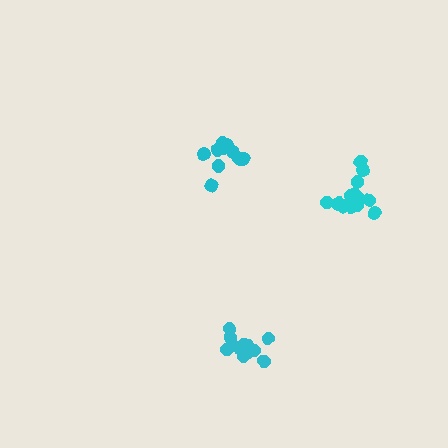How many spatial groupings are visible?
There are 3 spatial groupings.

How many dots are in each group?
Group 1: 11 dots, Group 2: 11 dots, Group 3: 16 dots (38 total).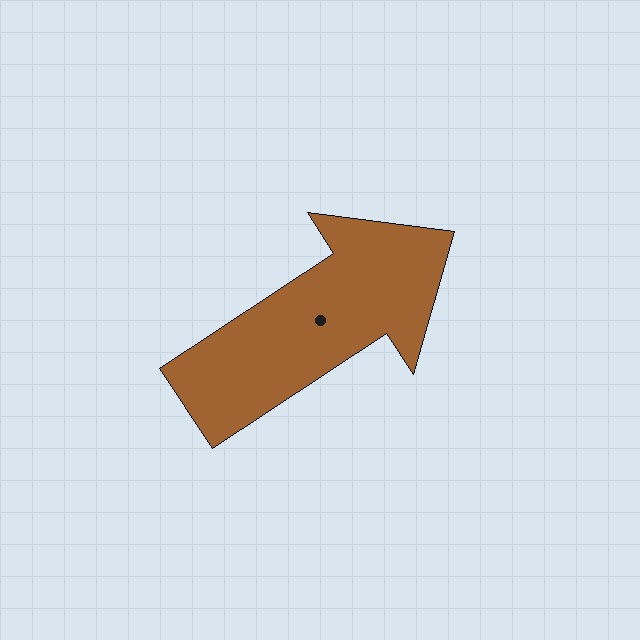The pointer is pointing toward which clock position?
Roughly 2 o'clock.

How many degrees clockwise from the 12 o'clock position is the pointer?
Approximately 57 degrees.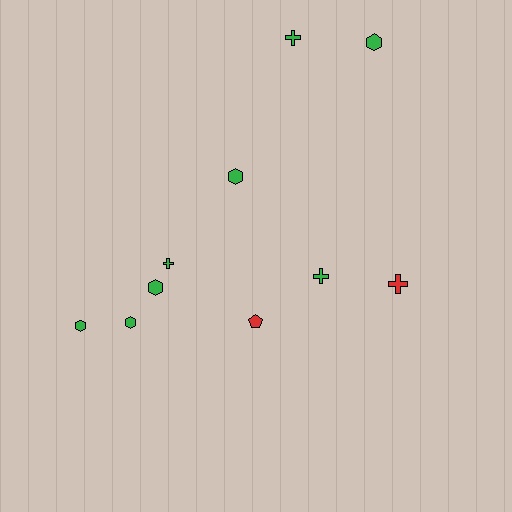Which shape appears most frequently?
Hexagon, with 5 objects.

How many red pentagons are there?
There is 1 red pentagon.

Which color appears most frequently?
Green, with 8 objects.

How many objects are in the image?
There are 10 objects.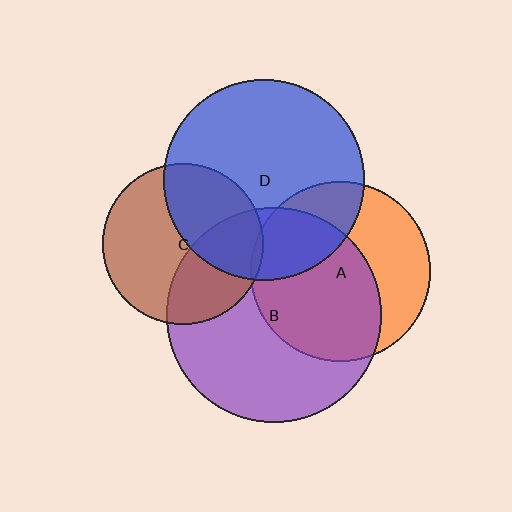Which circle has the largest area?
Circle B (purple).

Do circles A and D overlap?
Yes.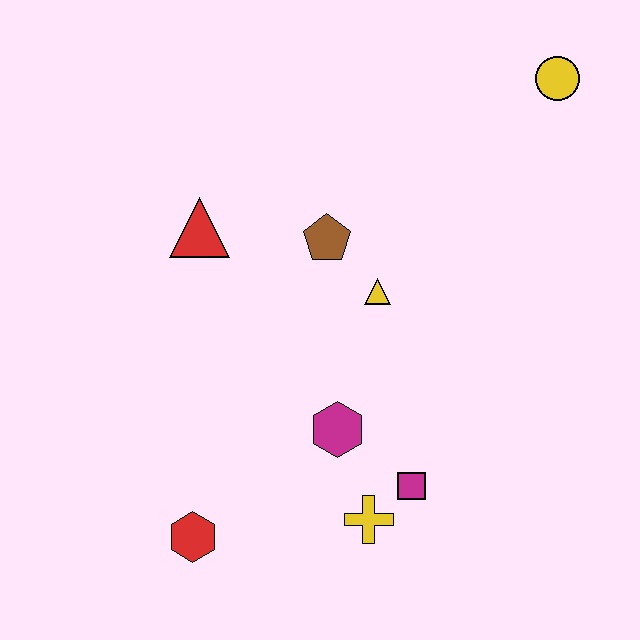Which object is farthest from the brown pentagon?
The red hexagon is farthest from the brown pentagon.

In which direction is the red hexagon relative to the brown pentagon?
The red hexagon is below the brown pentagon.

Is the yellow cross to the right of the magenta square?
No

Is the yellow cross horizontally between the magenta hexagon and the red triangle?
No